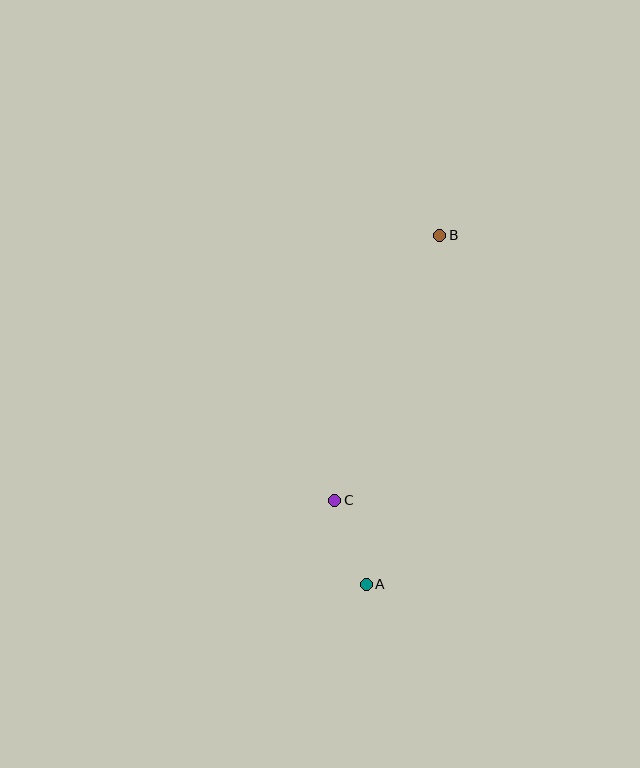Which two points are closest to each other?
Points A and C are closest to each other.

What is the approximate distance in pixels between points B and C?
The distance between B and C is approximately 285 pixels.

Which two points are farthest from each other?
Points A and B are farthest from each other.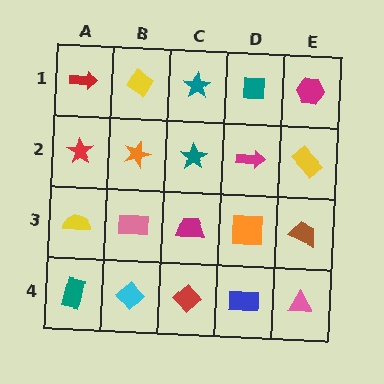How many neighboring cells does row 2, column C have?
4.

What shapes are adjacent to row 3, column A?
A red star (row 2, column A), a teal rectangle (row 4, column A), a pink rectangle (row 3, column B).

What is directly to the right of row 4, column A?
A cyan diamond.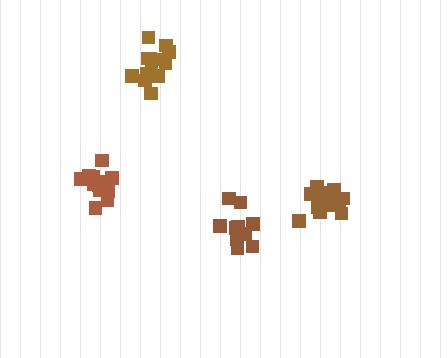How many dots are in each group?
Group 1: 15 dots, Group 2: 13 dots, Group 3: 13 dots, Group 4: 11 dots (52 total).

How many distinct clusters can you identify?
There are 4 distinct clusters.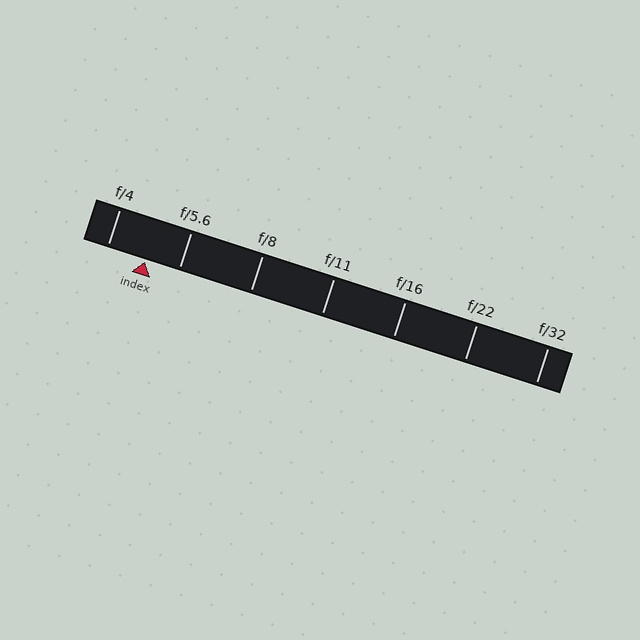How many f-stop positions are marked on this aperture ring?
There are 7 f-stop positions marked.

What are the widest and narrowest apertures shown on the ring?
The widest aperture shown is f/4 and the narrowest is f/32.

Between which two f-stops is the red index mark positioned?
The index mark is between f/4 and f/5.6.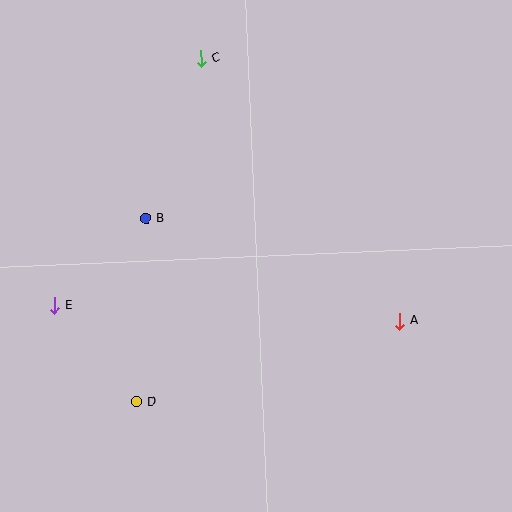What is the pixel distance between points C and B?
The distance between C and B is 169 pixels.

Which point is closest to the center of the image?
Point B at (146, 218) is closest to the center.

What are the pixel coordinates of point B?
Point B is at (146, 218).